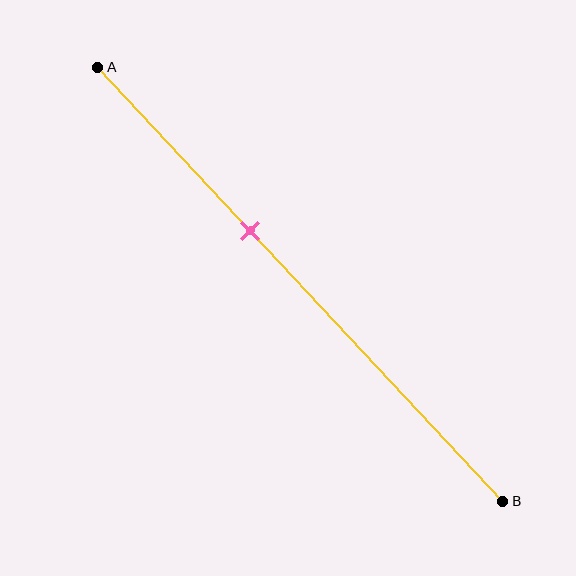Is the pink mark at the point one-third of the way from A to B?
No, the mark is at about 40% from A, not at the 33% one-third point.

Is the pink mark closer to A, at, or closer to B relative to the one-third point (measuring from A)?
The pink mark is closer to point B than the one-third point of segment AB.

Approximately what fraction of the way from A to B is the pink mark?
The pink mark is approximately 40% of the way from A to B.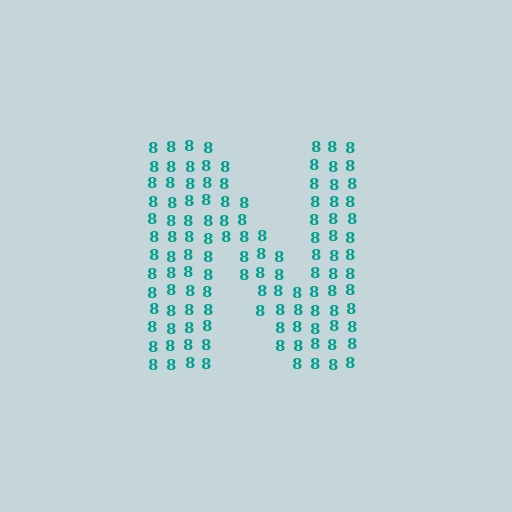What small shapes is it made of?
It is made of small digit 8's.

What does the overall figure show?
The overall figure shows the letter N.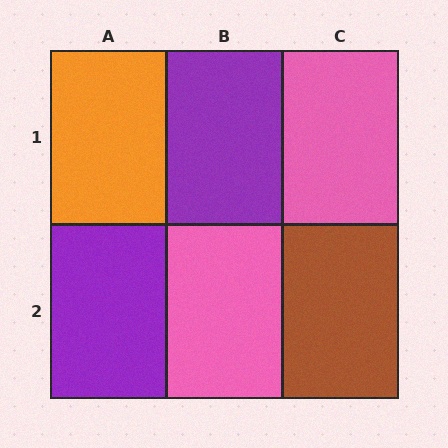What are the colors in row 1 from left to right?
Orange, purple, pink.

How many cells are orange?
1 cell is orange.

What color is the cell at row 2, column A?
Purple.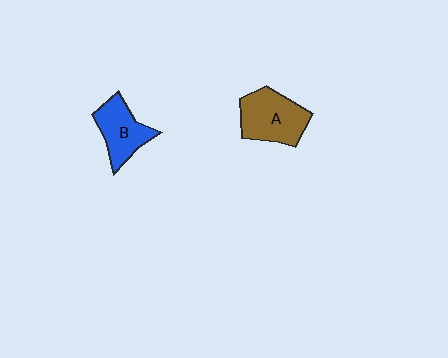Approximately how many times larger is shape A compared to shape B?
Approximately 1.2 times.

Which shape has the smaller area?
Shape B (blue).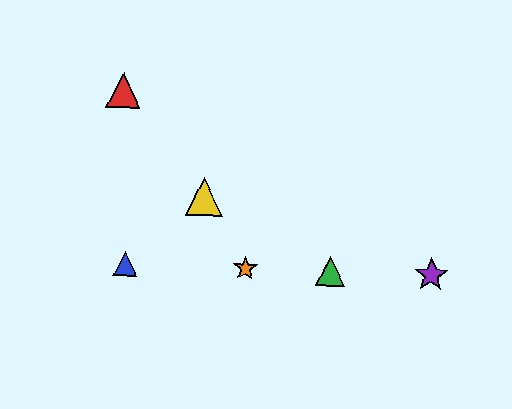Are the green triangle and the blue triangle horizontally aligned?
Yes, both are at y≈271.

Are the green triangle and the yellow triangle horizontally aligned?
No, the green triangle is at y≈271 and the yellow triangle is at y≈197.